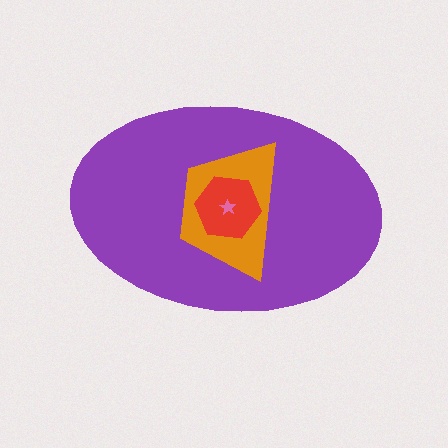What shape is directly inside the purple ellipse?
The orange trapezoid.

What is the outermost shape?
The purple ellipse.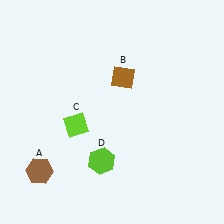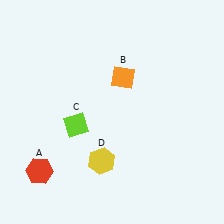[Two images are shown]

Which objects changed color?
A changed from brown to red. B changed from brown to orange. D changed from lime to yellow.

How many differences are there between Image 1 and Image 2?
There are 3 differences between the two images.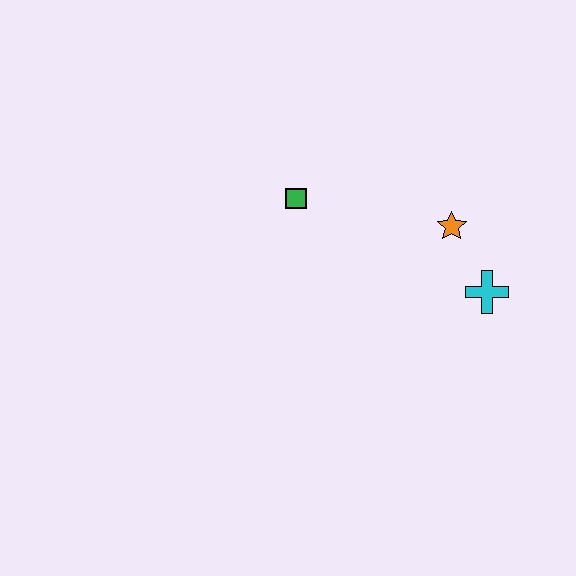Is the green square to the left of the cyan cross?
Yes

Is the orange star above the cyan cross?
Yes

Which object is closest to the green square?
The orange star is closest to the green square.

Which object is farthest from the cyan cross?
The green square is farthest from the cyan cross.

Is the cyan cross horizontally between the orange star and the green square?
No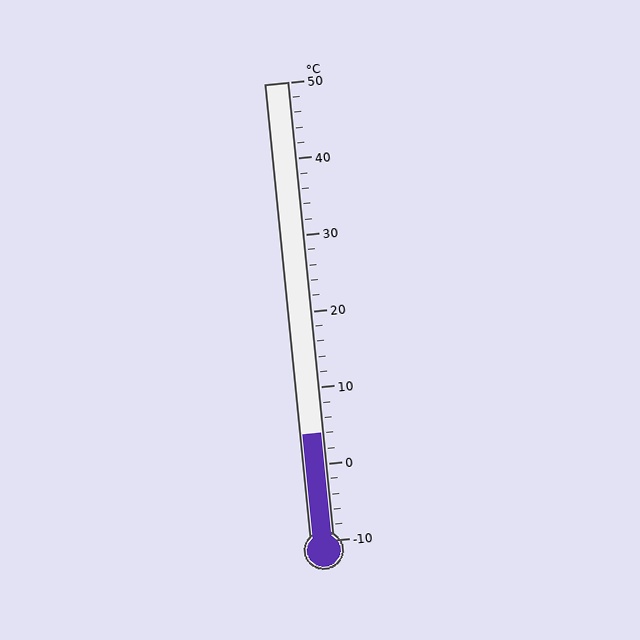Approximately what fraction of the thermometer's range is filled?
The thermometer is filled to approximately 25% of its range.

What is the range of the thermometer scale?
The thermometer scale ranges from -10°C to 50°C.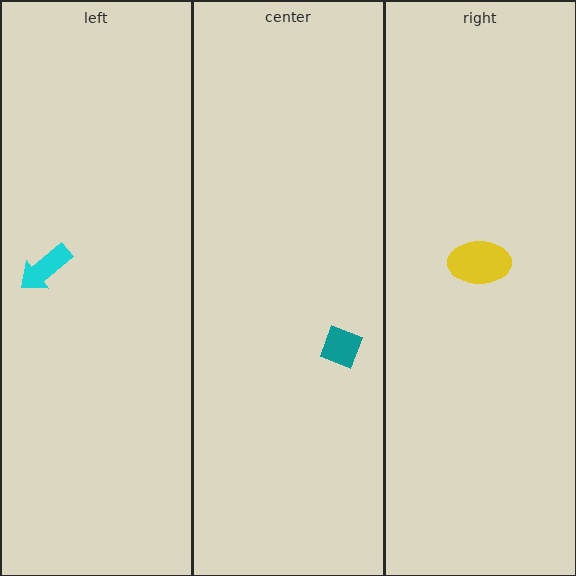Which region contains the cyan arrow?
The left region.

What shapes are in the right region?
The yellow ellipse.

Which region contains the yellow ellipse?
The right region.